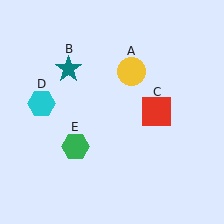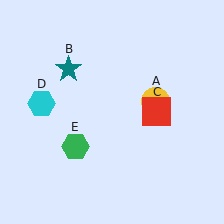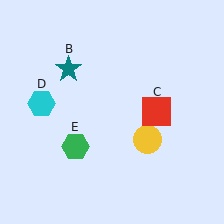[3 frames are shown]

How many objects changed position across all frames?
1 object changed position: yellow circle (object A).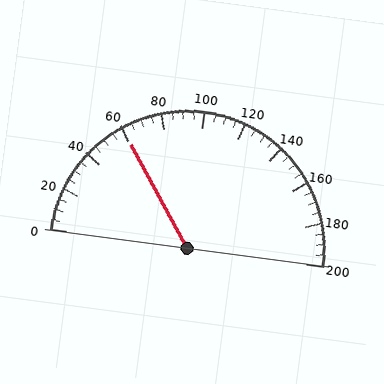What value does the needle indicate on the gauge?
The needle indicates approximately 60.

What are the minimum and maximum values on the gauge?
The gauge ranges from 0 to 200.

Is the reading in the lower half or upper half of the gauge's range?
The reading is in the lower half of the range (0 to 200).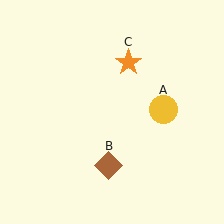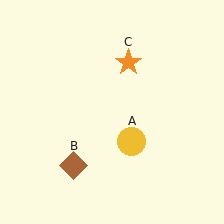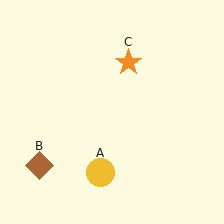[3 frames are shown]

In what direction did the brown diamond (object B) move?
The brown diamond (object B) moved left.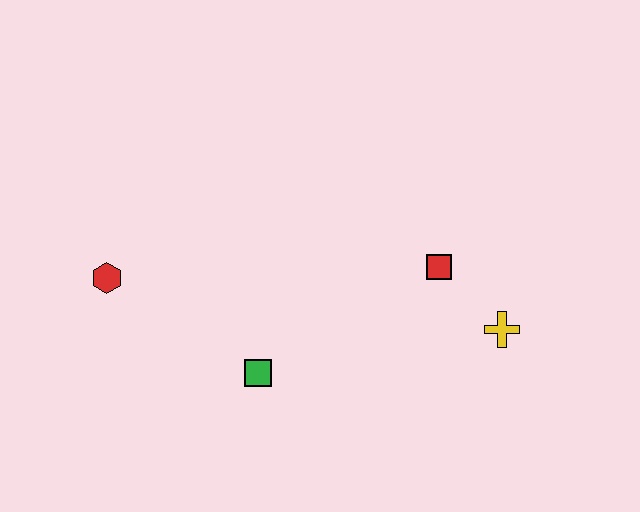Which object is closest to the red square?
The yellow cross is closest to the red square.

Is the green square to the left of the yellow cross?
Yes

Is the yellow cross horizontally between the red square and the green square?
No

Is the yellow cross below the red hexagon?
Yes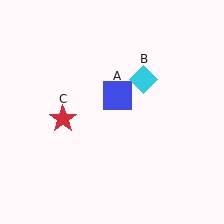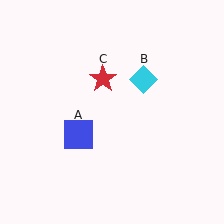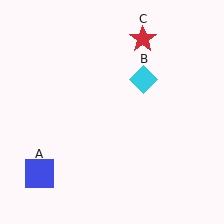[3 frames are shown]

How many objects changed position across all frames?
2 objects changed position: blue square (object A), red star (object C).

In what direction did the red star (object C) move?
The red star (object C) moved up and to the right.